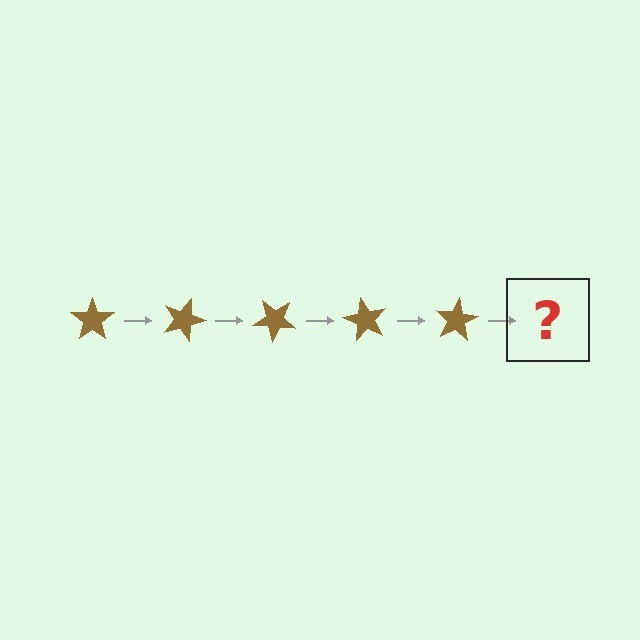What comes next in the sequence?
The next element should be a brown star rotated 100 degrees.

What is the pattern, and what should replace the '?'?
The pattern is that the star rotates 20 degrees each step. The '?' should be a brown star rotated 100 degrees.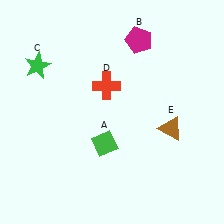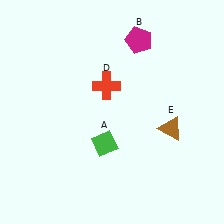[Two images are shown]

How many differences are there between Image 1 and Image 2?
There is 1 difference between the two images.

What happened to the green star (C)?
The green star (C) was removed in Image 2. It was in the top-left area of Image 1.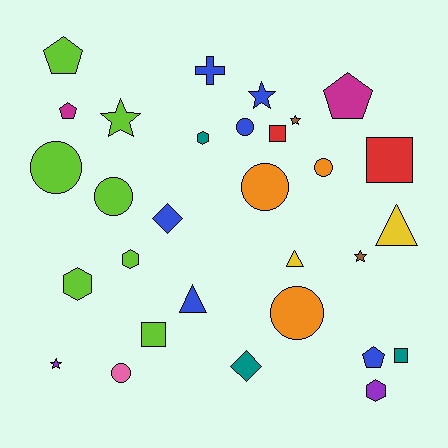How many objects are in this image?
There are 30 objects.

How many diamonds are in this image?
There are 2 diamonds.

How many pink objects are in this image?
There is 1 pink object.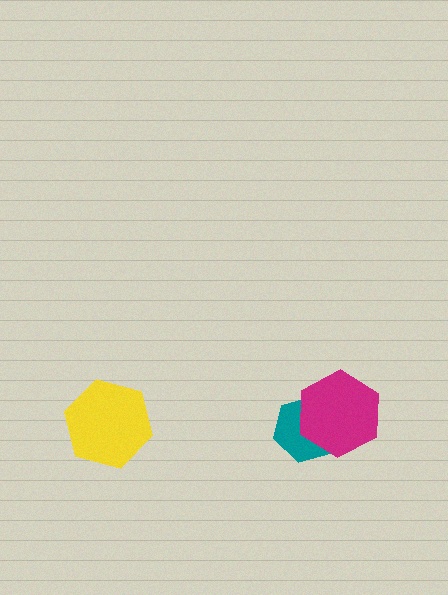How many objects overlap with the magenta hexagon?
1 object overlaps with the magenta hexagon.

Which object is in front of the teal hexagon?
The magenta hexagon is in front of the teal hexagon.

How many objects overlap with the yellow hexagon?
0 objects overlap with the yellow hexagon.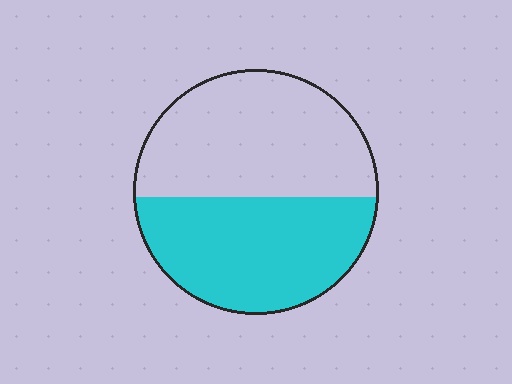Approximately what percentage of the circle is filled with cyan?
Approximately 45%.